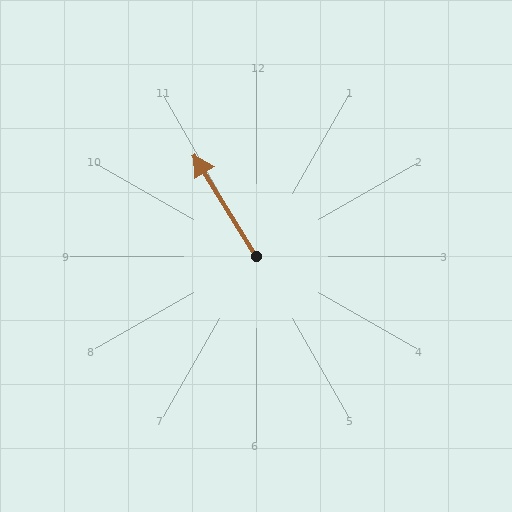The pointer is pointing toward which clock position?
Roughly 11 o'clock.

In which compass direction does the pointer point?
Northwest.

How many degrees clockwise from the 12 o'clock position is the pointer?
Approximately 328 degrees.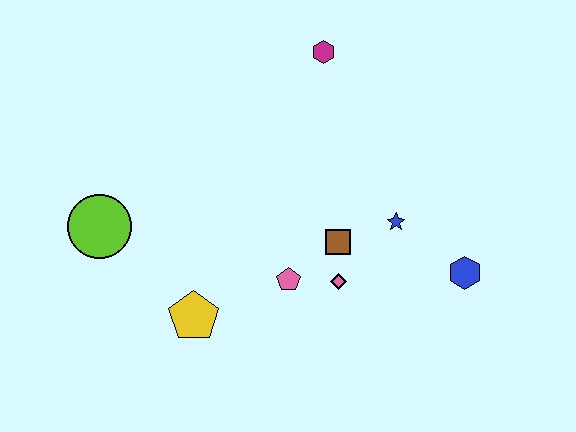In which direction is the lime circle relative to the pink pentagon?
The lime circle is to the left of the pink pentagon.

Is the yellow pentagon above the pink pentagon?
No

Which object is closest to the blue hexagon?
The blue star is closest to the blue hexagon.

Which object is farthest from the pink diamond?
The lime circle is farthest from the pink diamond.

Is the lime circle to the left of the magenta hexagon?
Yes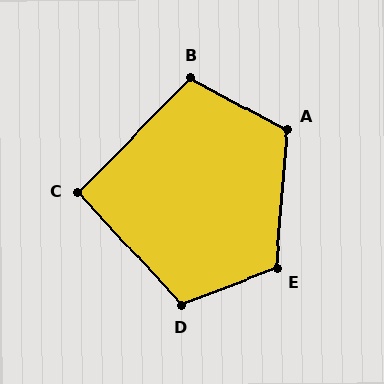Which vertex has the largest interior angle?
E, at approximately 116 degrees.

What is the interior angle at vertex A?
Approximately 114 degrees (obtuse).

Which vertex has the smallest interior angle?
C, at approximately 93 degrees.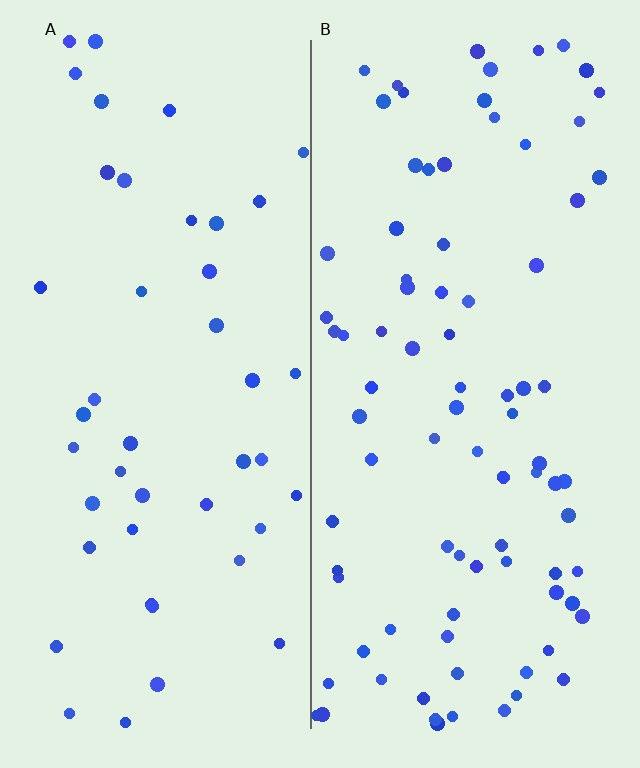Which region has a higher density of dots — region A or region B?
B (the right).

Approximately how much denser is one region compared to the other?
Approximately 2.0× — region B over region A.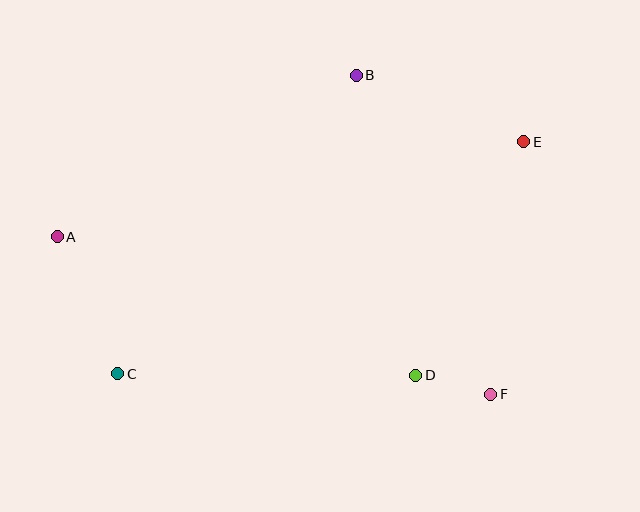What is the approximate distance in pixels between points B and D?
The distance between B and D is approximately 306 pixels.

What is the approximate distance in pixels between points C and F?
The distance between C and F is approximately 374 pixels.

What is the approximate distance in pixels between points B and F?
The distance between B and F is approximately 346 pixels.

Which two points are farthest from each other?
Points A and E are farthest from each other.